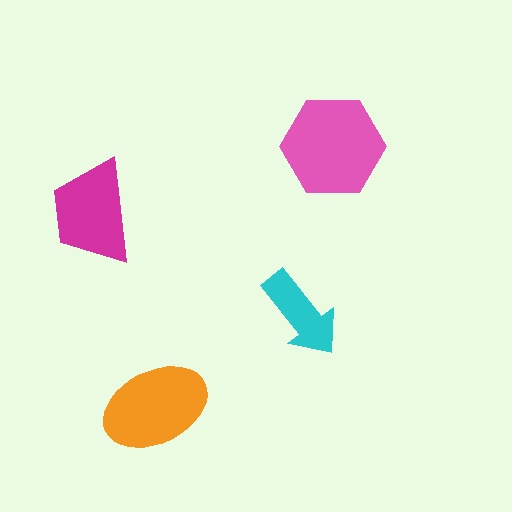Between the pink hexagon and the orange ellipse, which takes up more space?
The pink hexagon.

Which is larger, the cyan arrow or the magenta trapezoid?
The magenta trapezoid.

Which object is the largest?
The pink hexagon.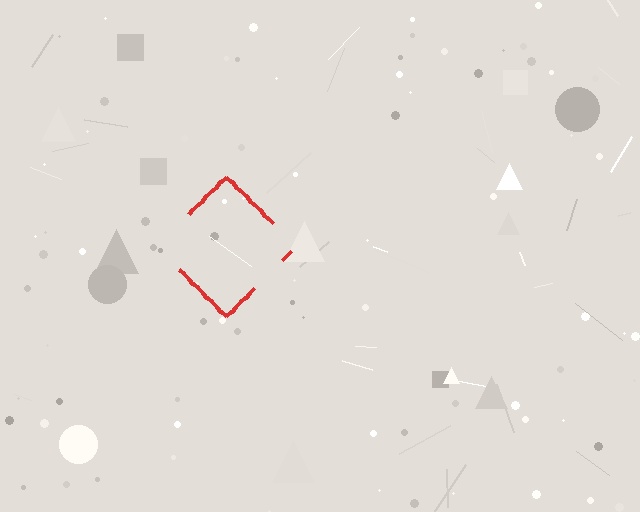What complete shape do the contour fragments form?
The contour fragments form a diamond.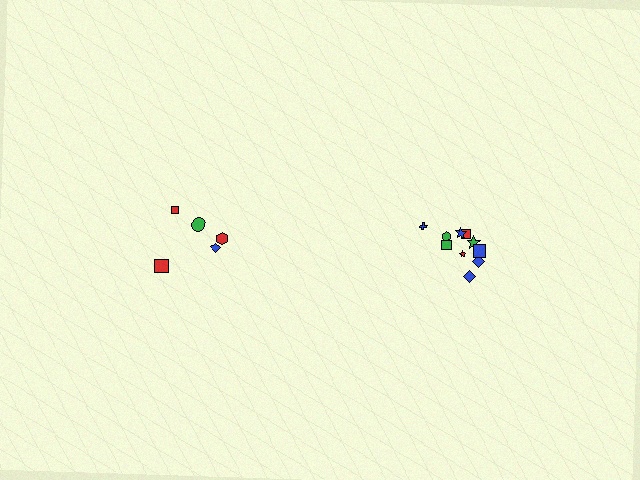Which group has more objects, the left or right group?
The right group.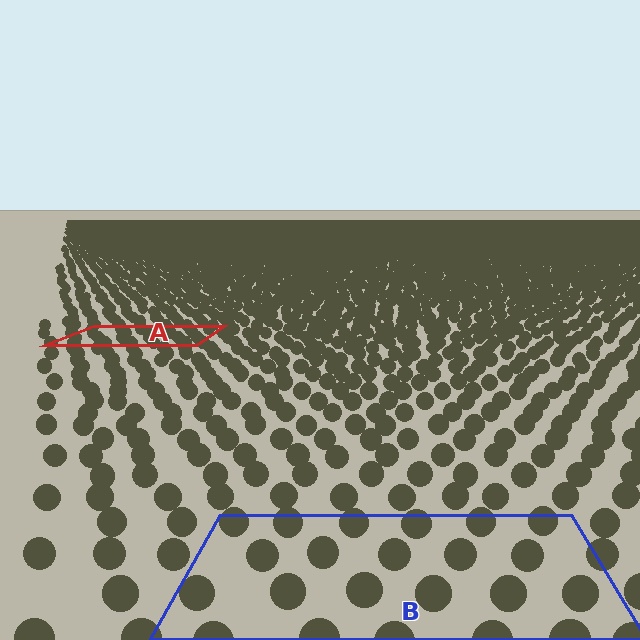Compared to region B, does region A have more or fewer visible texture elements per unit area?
Region A has more texture elements per unit area — they are packed more densely because it is farther away.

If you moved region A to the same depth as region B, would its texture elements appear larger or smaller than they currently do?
They would appear larger. At a closer depth, the same texture elements are projected at a bigger on-screen size.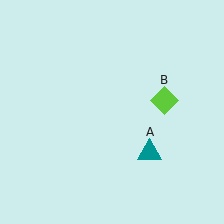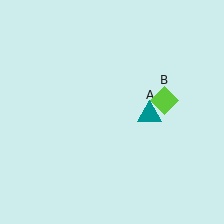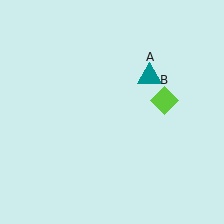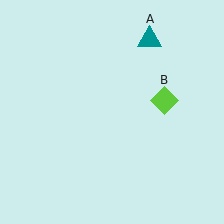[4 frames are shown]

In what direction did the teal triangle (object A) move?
The teal triangle (object A) moved up.